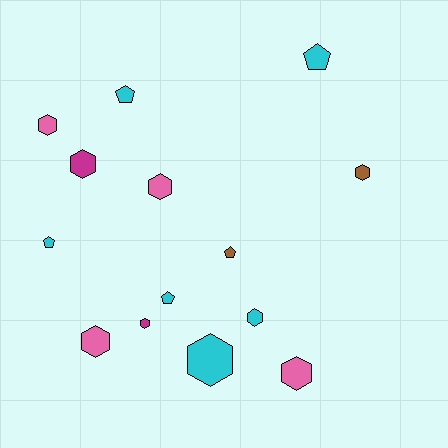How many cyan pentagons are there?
There are 4 cyan pentagons.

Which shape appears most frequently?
Hexagon, with 9 objects.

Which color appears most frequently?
Cyan, with 6 objects.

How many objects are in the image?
There are 14 objects.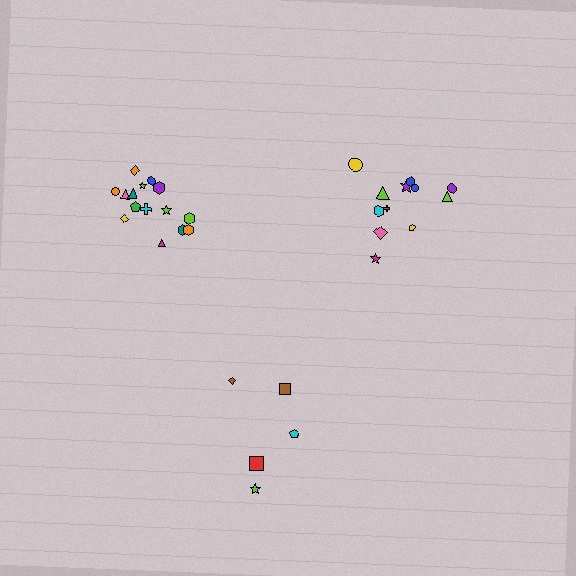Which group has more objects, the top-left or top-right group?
The top-left group.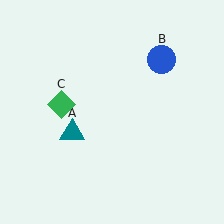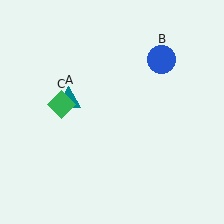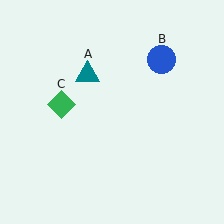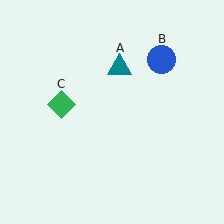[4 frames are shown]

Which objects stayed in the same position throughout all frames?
Blue circle (object B) and green diamond (object C) remained stationary.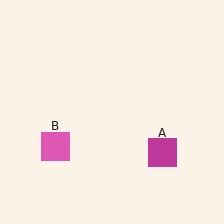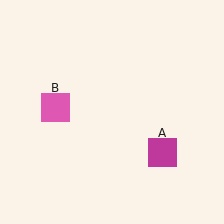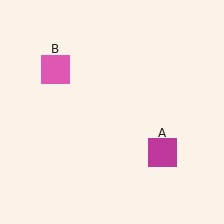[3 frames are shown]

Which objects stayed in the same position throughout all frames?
Magenta square (object A) remained stationary.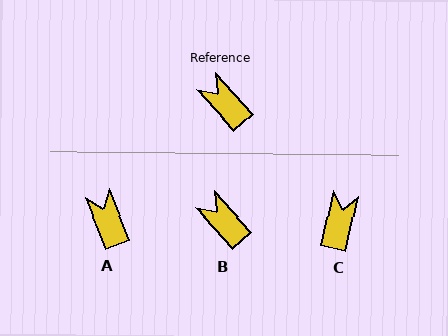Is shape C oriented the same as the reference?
No, it is off by about 55 degrees.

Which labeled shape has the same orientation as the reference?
B.